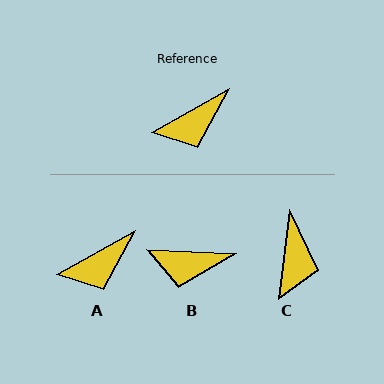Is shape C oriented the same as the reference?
No, it is off by about 54 degrees.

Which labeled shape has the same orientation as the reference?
A.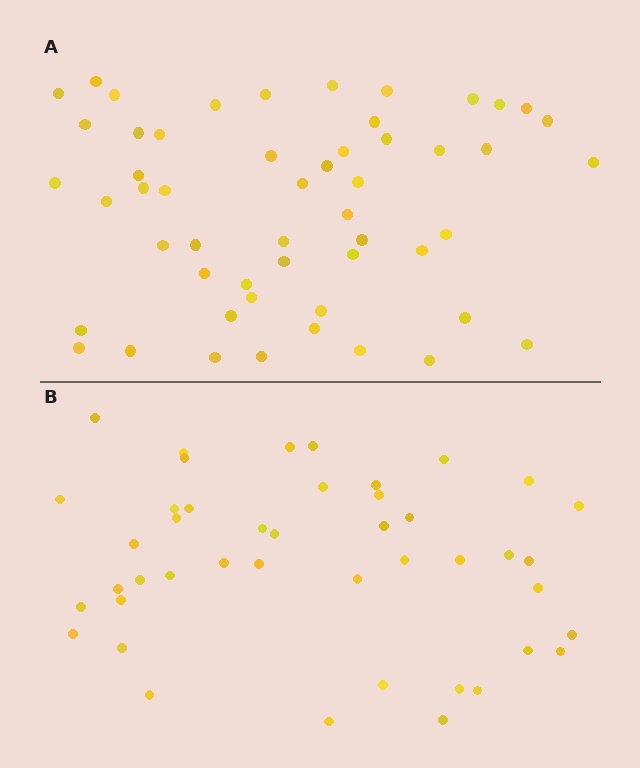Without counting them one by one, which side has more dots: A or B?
Region A (the top region) has more dots.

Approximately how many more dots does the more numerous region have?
Region A has roughly 8 or so more dots than region B.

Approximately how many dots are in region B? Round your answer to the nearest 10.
About 40 dots. (The exact count is 44, which rounds to 40.)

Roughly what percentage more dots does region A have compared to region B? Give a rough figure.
About 20% more.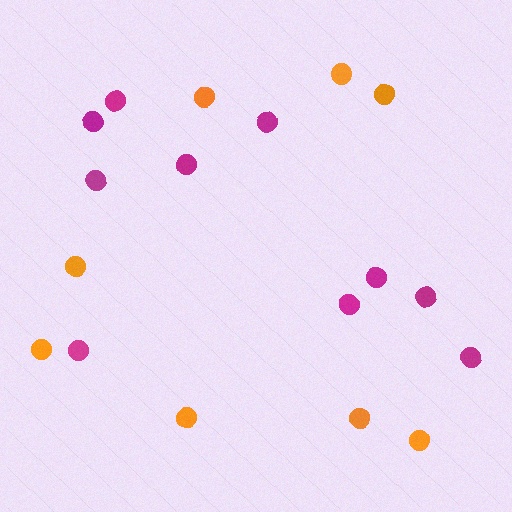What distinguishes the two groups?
There are 2 groups: one group of orange circles (8) and one group of magenta circles (10).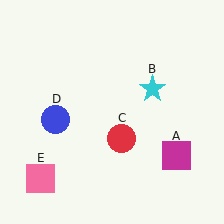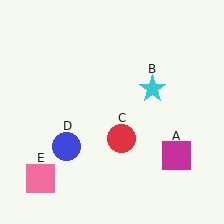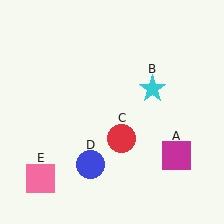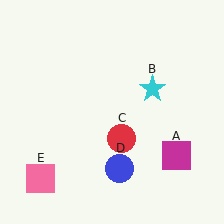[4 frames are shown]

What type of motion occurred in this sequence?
The blue circle (object D) rotated counterclockwise around the center of the scene.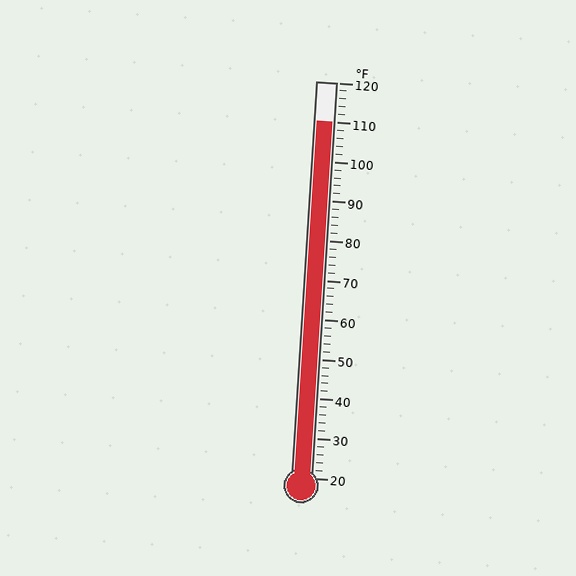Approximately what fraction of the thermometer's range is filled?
The thermometer is filled to approximately 90% of its range.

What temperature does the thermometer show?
The thermometer shows approximately 110°F.